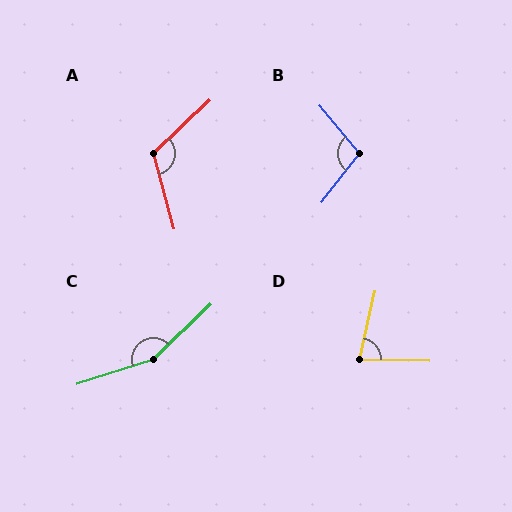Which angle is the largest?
C, at approximately 153 degrees.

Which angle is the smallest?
D, at approximately 79 degrees.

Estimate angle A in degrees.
Approximately 118 degrees.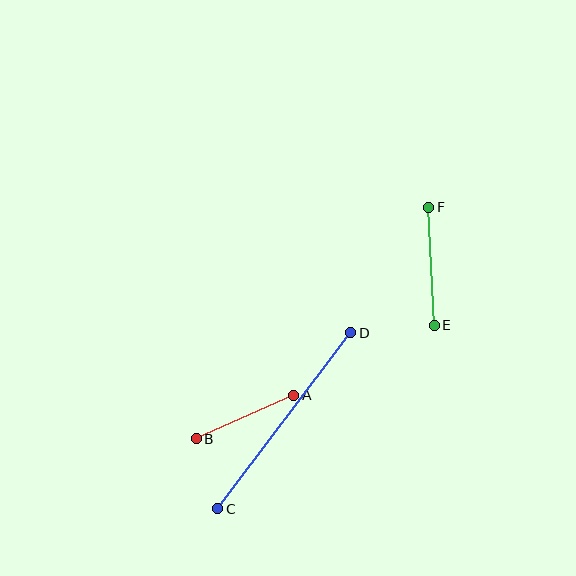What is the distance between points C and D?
The distance is approximately 221 pixels.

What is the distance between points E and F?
The distance is approximately 118 pixels.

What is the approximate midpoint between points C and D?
The midpoint is at approximately (284, 421) pixels.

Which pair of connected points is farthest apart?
Points C and D are farthest apart.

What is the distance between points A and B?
The distance is approximately 107 pixels.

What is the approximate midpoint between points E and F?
The midpoint is at approximately (431, 266) pixels.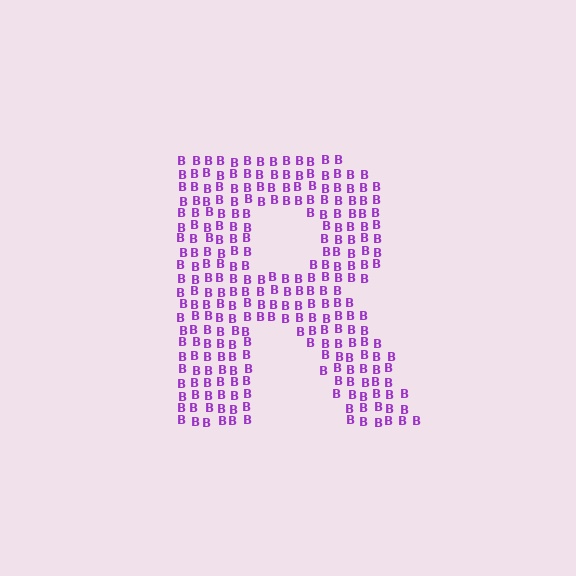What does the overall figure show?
The overall figure shows the letter R.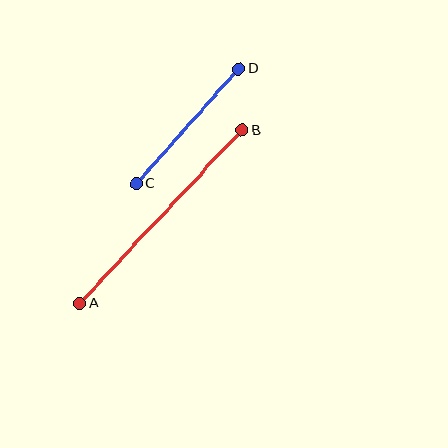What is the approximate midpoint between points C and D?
The midpoint is at approximately (187, 126) pixels.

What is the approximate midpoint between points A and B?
The midpoint is at approximately (161, 217) pixels.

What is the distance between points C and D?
The distance is approximately 154 pixels.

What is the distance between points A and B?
The distance is approximately 237 pixels.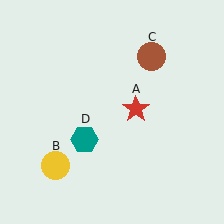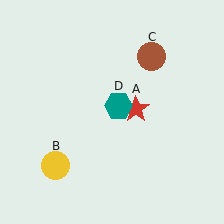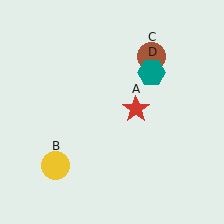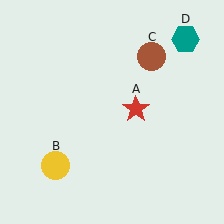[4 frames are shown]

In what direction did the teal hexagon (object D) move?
The teal hexagon (object D) moved up and to the right.